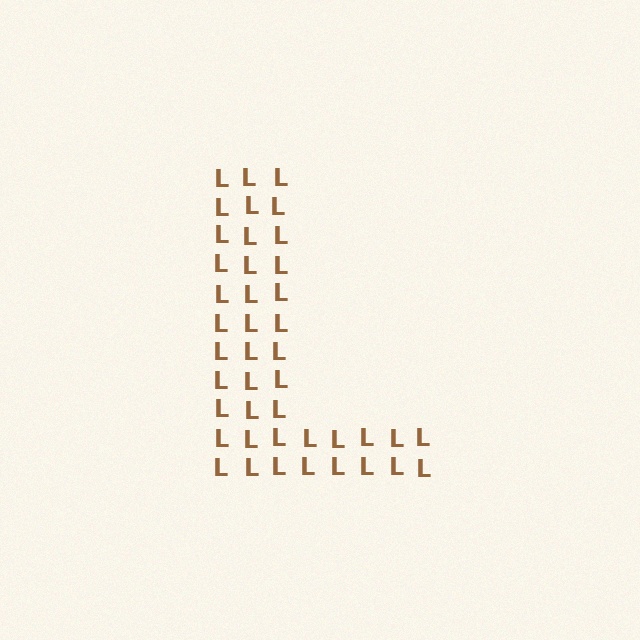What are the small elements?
The small elements are letter L's.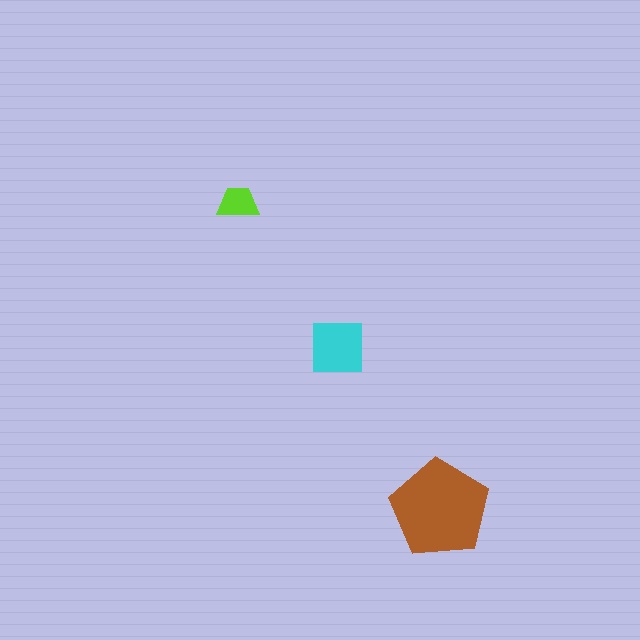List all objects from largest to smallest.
The brown pentagon, the cyan square, the lime trapezoid.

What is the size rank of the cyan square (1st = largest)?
2nd.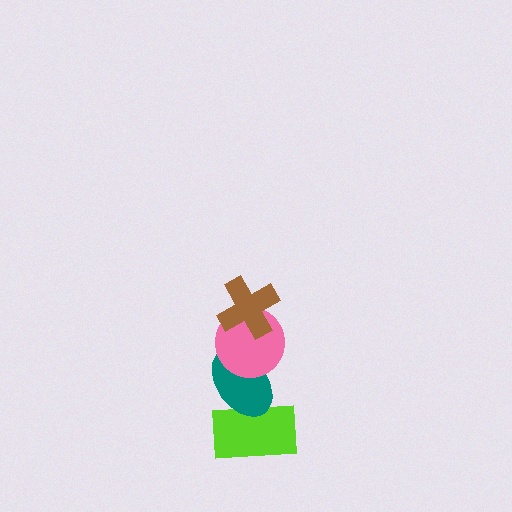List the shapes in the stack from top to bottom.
From top to bottom: the brown cross, the pink circle, the teal ellipse, the lime rectangle.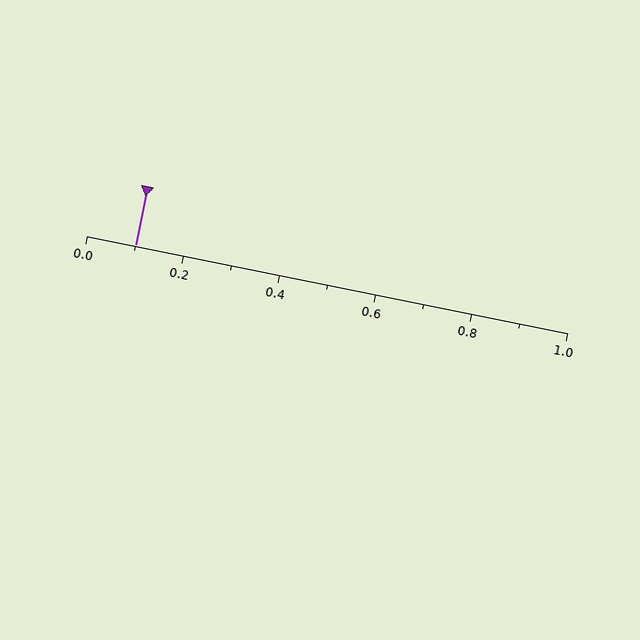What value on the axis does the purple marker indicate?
The marker indicates approximately 0.1.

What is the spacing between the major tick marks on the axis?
The major ticks are spaced 0.2 apart.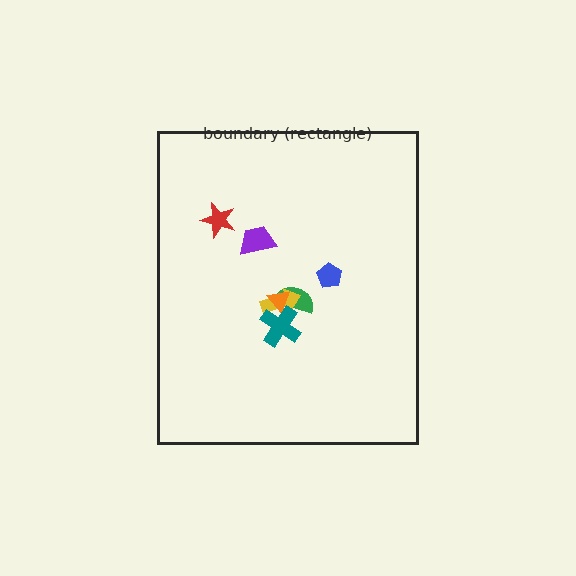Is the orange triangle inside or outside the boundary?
Inside.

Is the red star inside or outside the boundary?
Inside.